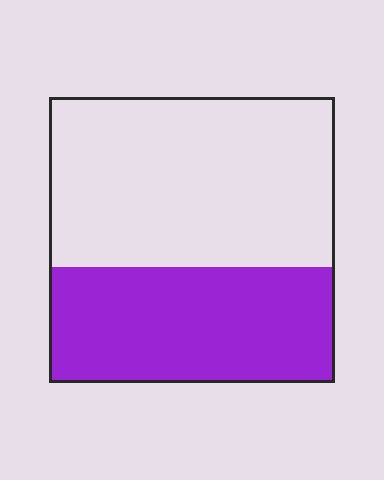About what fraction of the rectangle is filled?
About two fifths (2/5).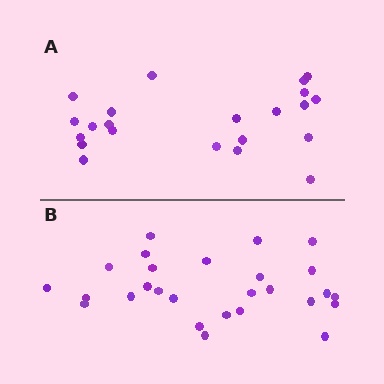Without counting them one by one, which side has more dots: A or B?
Region B (the bottom region) has more dots.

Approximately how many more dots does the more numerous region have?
Region B has about 5 more dots than region A.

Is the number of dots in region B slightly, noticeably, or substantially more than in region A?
Region B has only slightly more — the two regions are fairly close. The ratio is roughly 1.2 to 1.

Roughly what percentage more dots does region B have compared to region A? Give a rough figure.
About 25% more.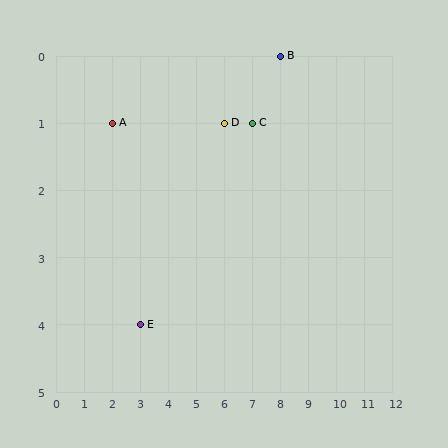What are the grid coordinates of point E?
Point E is at grid coordinates (3, 4).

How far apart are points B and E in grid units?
Points B and E are 5 columns and 4 rows apart (about 6.4 grid units diagonally).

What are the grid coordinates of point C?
Point C is at grid coordinates (7, 1).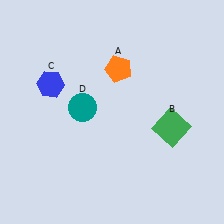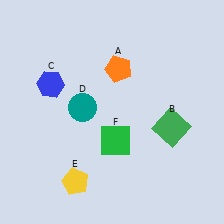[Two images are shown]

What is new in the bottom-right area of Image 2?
A green square (F) was added in the bottom-right area of Image 2.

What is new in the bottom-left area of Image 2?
A yellow pentagon (E) was added in the bottom-left area of Image 2.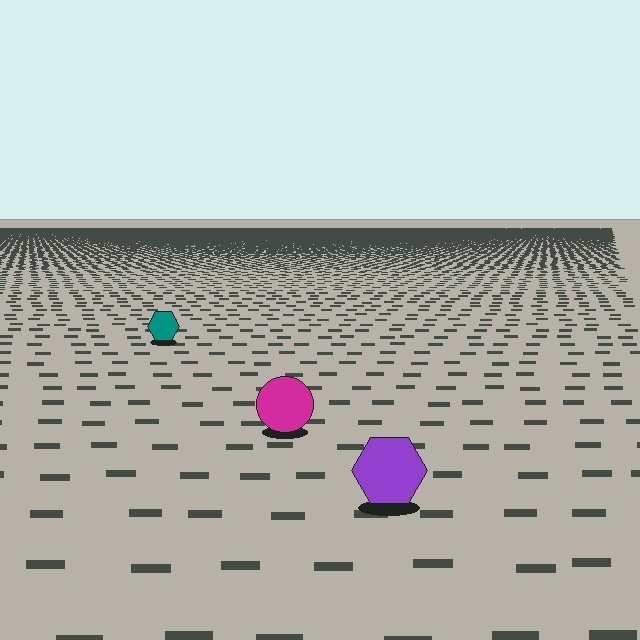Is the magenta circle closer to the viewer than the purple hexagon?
No. The purple hexagon is closer — you can tell from the texture gradient: the ground texture is coarser near it.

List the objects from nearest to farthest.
From nearest to farthest: the purple hexagon, the magenta circle, the teal hexagon.